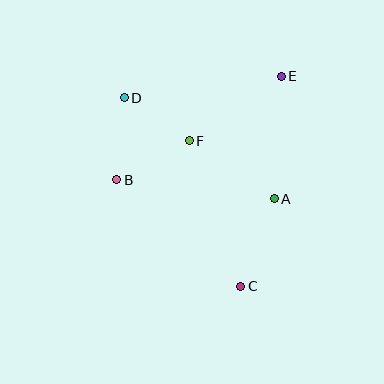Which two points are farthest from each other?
Points C and D are farthest from each other.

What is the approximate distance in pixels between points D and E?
The distance between D and E is approximately 159 pixels.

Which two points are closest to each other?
Points D and F are closest to each other.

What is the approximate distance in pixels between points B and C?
The distance between B and C is approximately 163 pixels.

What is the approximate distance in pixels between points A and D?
The distance between A and D is approximately 181 pixels.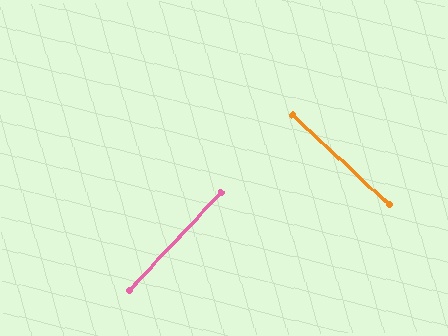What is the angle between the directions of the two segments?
Approximately 90 degrees.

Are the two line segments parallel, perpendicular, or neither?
Perpendicular — they meet at approximately 90°.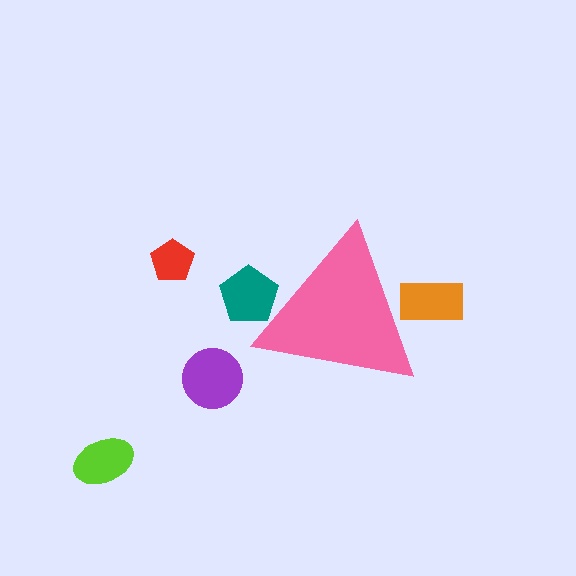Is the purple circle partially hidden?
No, the purple circle is fully visible.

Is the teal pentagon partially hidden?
Yes, the teal pentagon is partially hidden behind the pink triangle.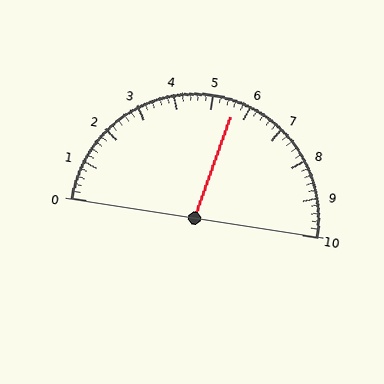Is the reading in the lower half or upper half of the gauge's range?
The reading is in the upper half of the range (0 to 10).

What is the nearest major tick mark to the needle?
The nearest major tick mark is 6.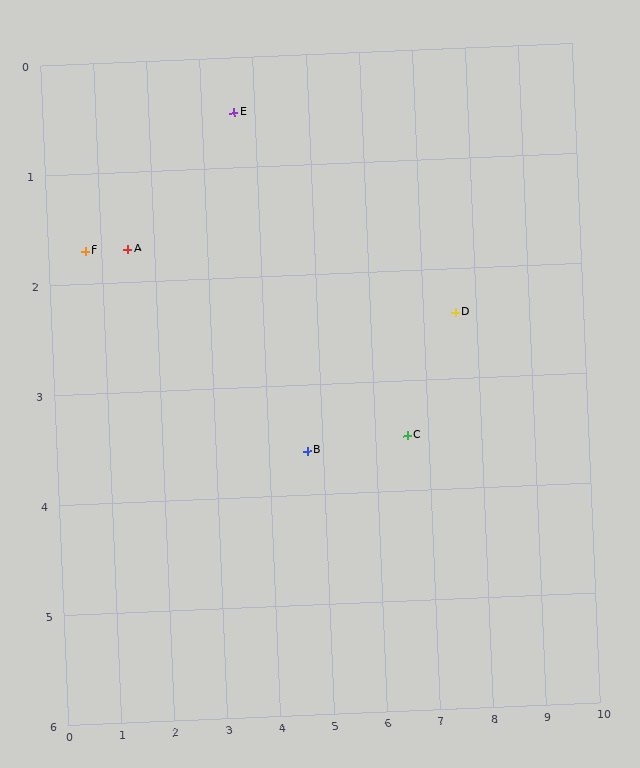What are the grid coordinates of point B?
Point B is at approximately (4.7, 3.6).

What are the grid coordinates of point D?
Point D is at approximately (7.6, 2.4).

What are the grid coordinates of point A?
Point A is at approximately (1.5, 1.7).